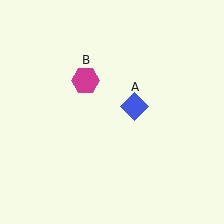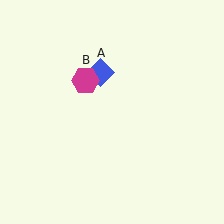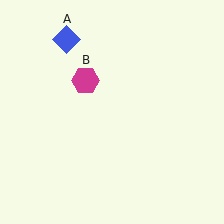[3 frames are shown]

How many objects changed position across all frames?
1 object changed position: blue diamond (object A).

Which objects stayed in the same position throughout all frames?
Magenta hexagon (object B) remained stationary.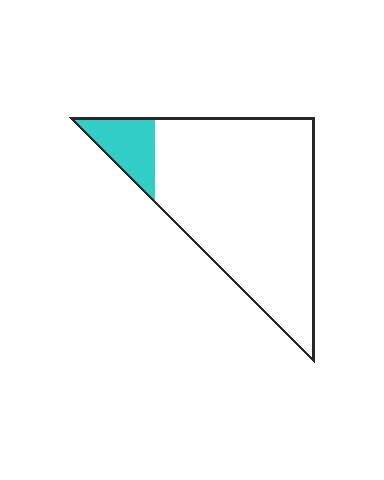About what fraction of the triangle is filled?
About one eighth (1/8).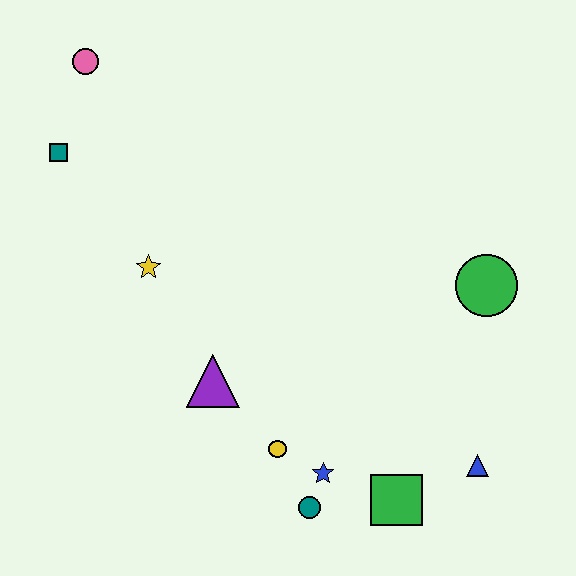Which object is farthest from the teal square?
The blue triangle is farthest from the teal square.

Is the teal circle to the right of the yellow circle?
Yes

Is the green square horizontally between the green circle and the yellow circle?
Yes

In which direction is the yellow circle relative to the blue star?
The yellow circle is to the left of the blue star.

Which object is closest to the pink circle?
The teal square is closest to the pink circle.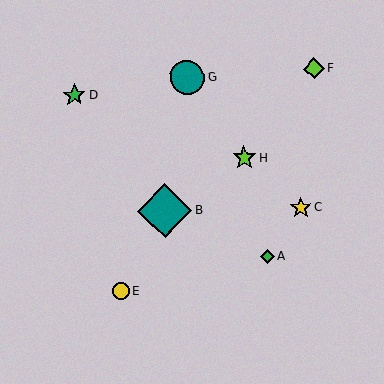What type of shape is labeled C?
Shape C is a yellow star.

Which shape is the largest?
The teal diamond (labeled B) is the largest.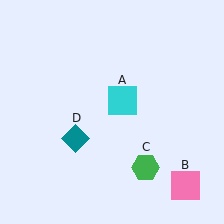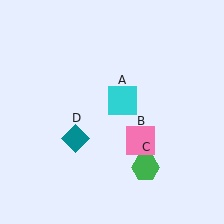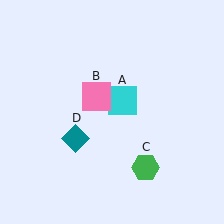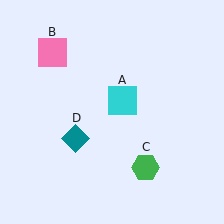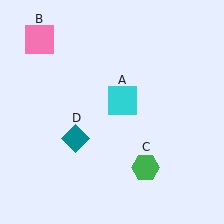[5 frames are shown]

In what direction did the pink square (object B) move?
The pink square (object B) moved up and to the left.